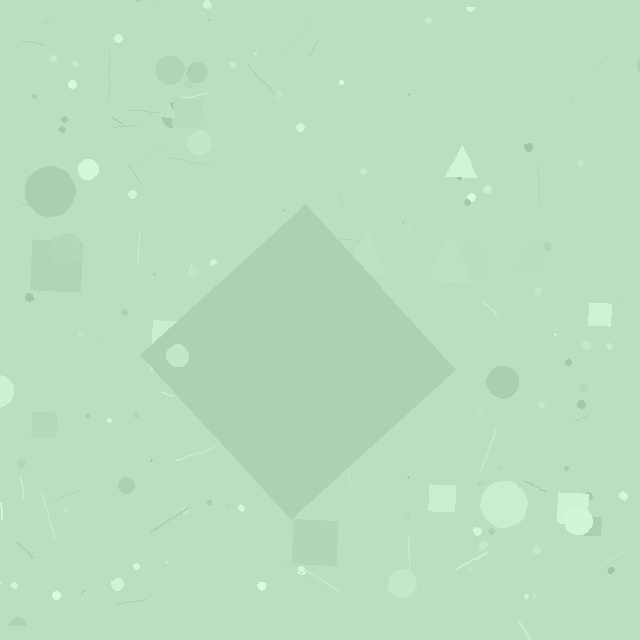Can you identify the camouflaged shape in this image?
The camouflaged shape is a diamond.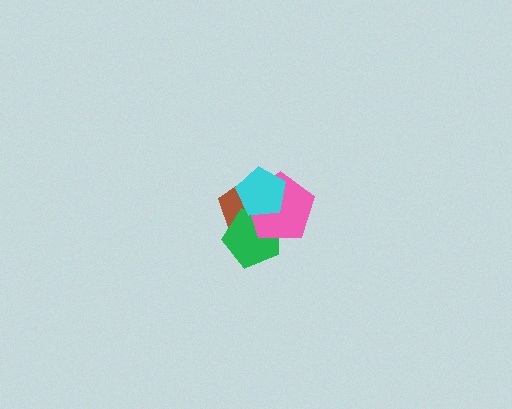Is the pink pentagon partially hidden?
Yes, it is partially covered by another shape.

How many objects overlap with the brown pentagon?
3 objects overlap with the brown pentagon.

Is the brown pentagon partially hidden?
Yes, it is partially covered by another shape.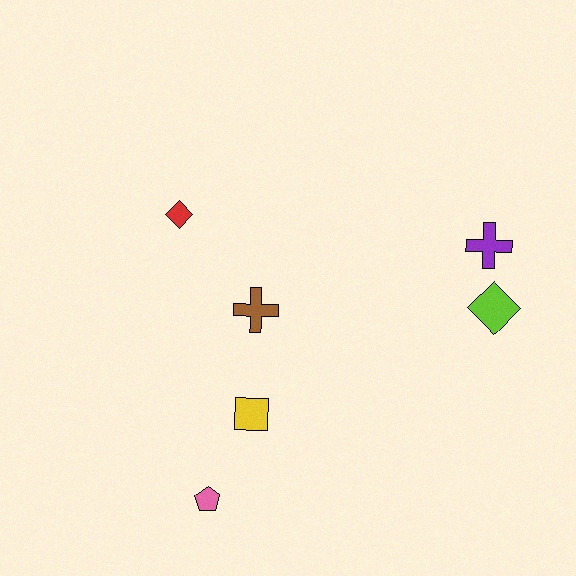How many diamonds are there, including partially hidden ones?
There are 2 diamonds.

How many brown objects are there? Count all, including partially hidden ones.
There is 1 brown object.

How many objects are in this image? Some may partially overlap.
There are 6 objects.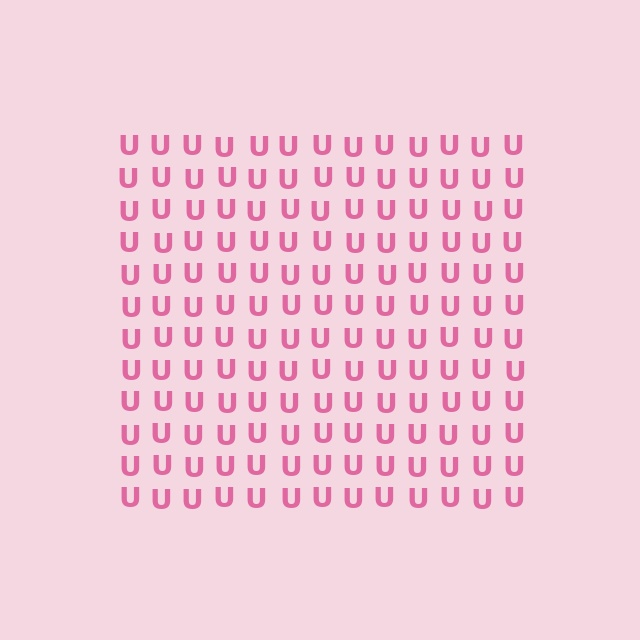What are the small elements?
The small elements are letter U's.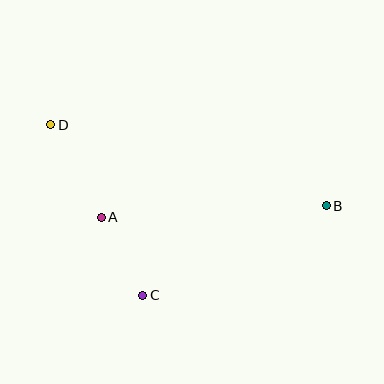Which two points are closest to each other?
Points A and C are closest to each other.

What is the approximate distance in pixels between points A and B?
The distance between A and B is approximately 225 pixels.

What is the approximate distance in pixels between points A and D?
The distance between A and D is approximately 105 pixels.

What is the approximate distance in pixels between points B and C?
The distance between B and C is approximately 204 pixels.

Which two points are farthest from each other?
Points B and D are farthest from each other.